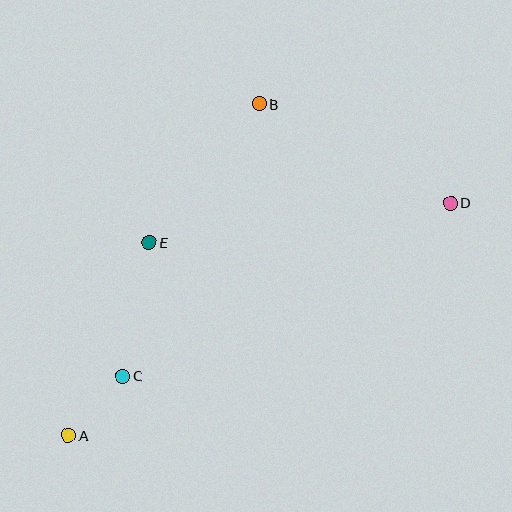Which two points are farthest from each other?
Points A and D are farthest from each other.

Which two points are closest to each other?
Points A and C are closest to each other.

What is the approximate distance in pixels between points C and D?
The distance between C and D is approximately 371 pixels.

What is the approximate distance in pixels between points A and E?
The distance between A and E is approximately 209 pixels.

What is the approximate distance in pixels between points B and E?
The distance between B and E is approximately 177 pixels.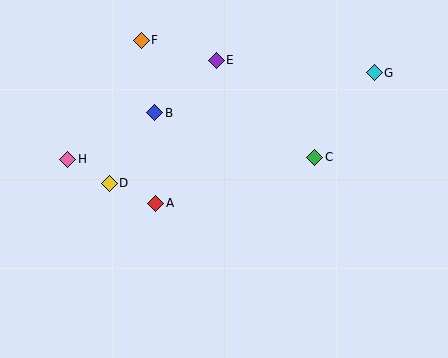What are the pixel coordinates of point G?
Point G is at (374, 73).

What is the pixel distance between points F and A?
The distance between F and A is 164 pixels.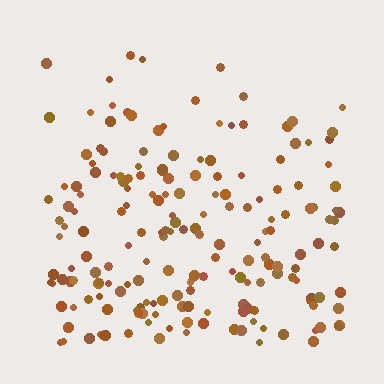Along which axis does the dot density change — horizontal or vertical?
Vertical.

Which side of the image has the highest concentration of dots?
The bottom.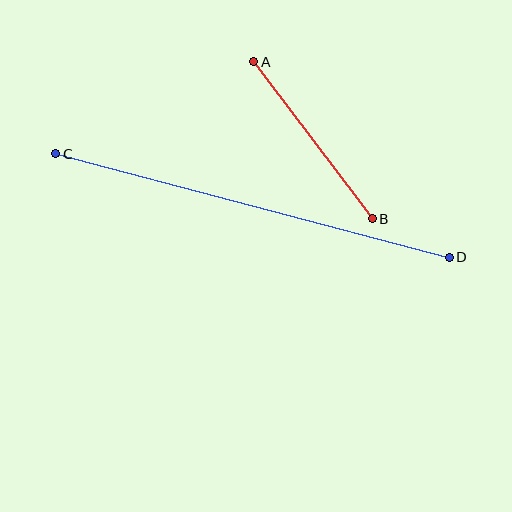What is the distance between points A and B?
The distance is approximately 197 pixels.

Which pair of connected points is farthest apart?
Points C and D are farthest apart.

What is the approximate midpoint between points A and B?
The midpoint is at approximately (313, 140) pixels.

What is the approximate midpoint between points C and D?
The midpoint is at approximately (252, 205) pixels.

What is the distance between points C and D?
The distance is approximately 407 pixels.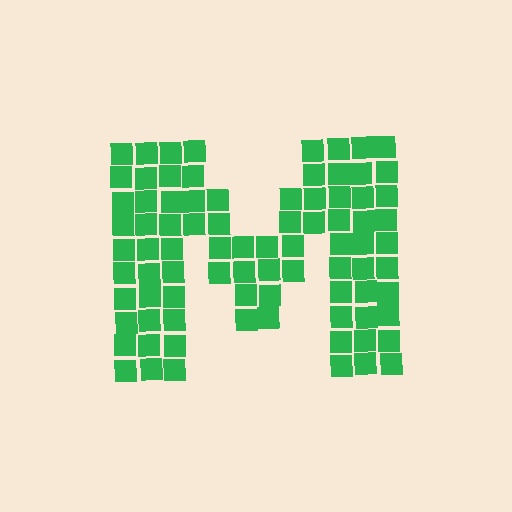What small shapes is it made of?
It is made of small squares.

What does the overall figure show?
The overall figure shows the letter M.